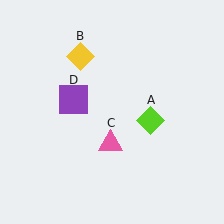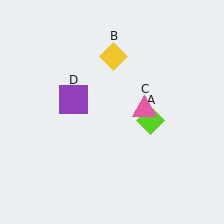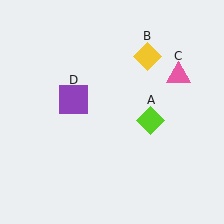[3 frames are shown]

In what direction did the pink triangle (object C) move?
The pink triangle (object C) moved up and to the right.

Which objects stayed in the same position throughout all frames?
Lime diamond (object A) and purple square (object D) remained stationary.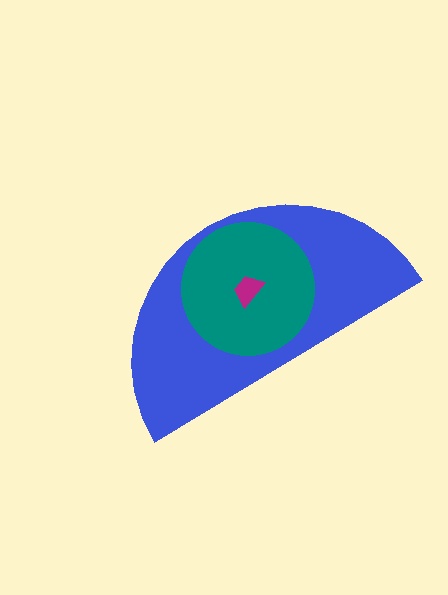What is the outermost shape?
The blue semicircle.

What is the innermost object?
The magenta trapezoid.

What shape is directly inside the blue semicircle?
The teal circle.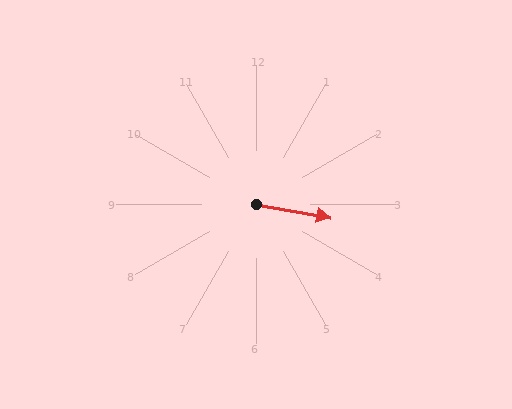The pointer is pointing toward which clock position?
Roughly 3 o'clock.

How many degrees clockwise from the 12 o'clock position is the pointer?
Approximately 100 degrees.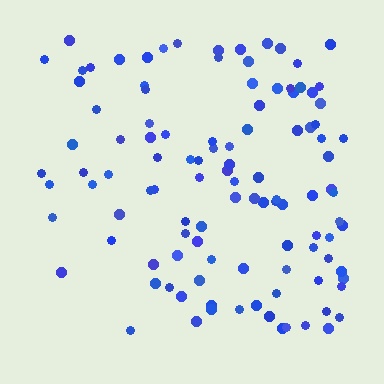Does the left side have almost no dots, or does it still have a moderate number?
Still a moderate number, just noticeably fewer than the right.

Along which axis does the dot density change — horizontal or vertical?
Horizontal.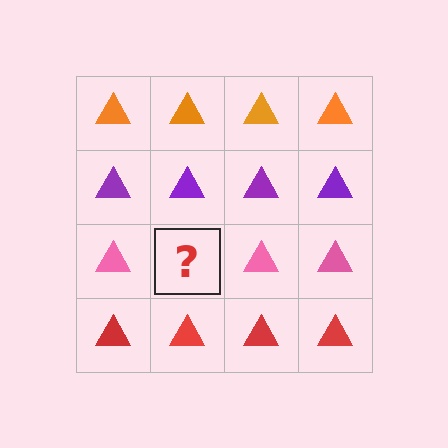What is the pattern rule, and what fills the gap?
The rule is that each row has a consistent color. The gap should be filled with a pink triangle.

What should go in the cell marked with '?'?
The missing cell should contain a pink triangle.